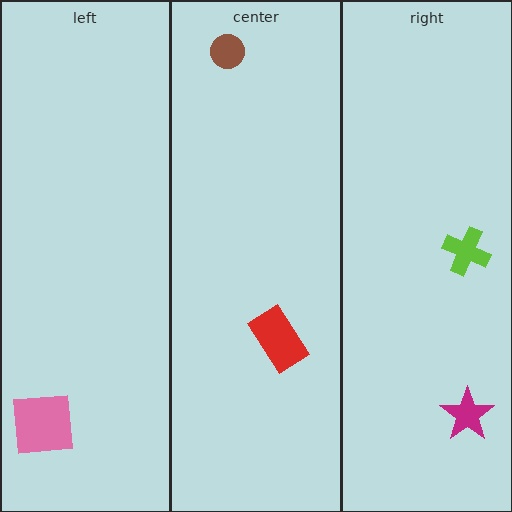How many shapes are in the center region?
2.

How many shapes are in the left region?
1.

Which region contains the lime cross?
The right region.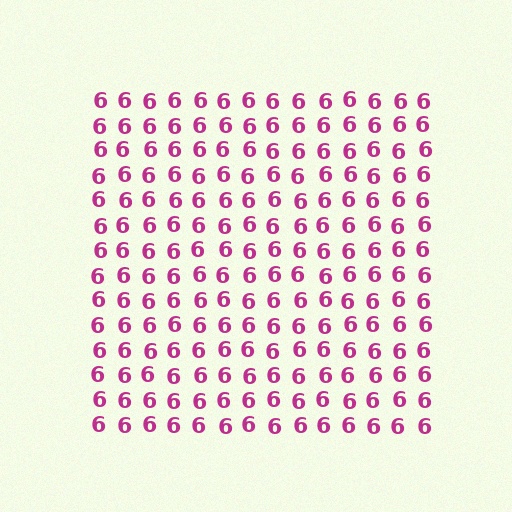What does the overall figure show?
The overall figure shows a square.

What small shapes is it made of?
It is made of small digit 6's.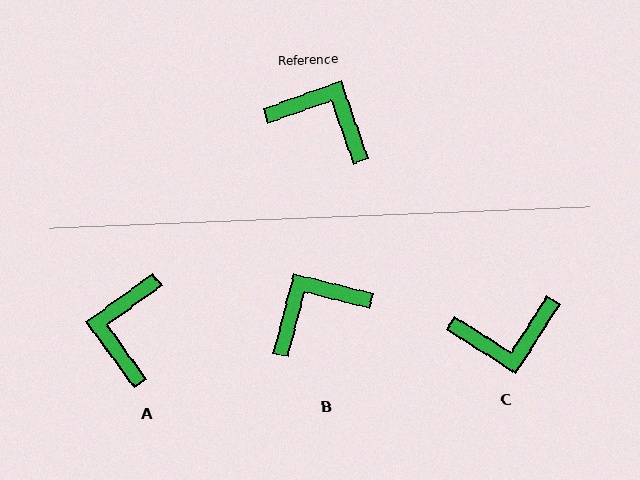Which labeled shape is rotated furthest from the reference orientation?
C, about 142 degrees away.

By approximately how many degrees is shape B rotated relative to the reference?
Approximately 56 degrees counter-clockwise.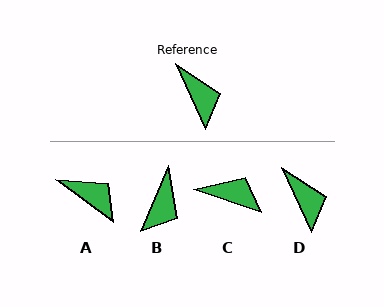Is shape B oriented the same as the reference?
No, it is off by about 48 degrees.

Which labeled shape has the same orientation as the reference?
D.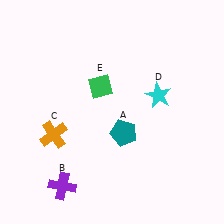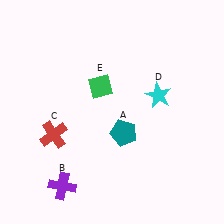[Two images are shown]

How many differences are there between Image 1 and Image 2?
There is 1 difference between the two images.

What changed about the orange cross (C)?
In Image 1, C is orange. In Image 2, it changed to red.